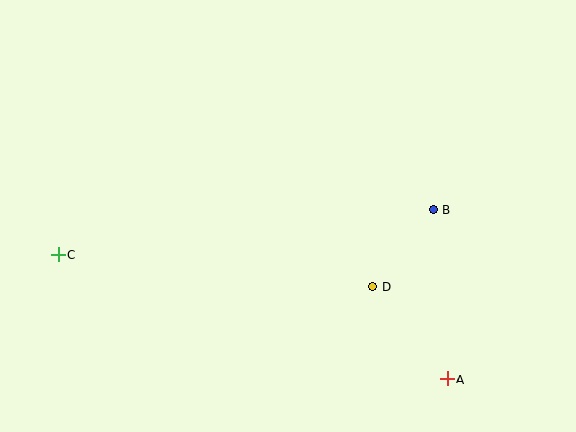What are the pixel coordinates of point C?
Point C is at (58, 255).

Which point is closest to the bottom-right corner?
Point A is closest to the bottom-right corner.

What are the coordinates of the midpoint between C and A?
The midpoint between C and A is at (252, 317).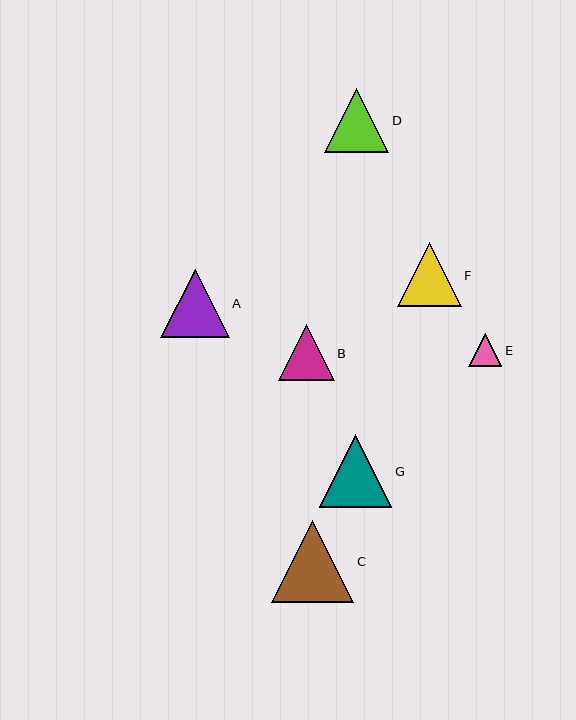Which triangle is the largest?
Triangle C is the largest with a size of approximately 82 pixels.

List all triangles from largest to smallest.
From largest to smallest: C, G, A, D, F, B, E.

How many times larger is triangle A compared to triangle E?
Triangle A is approximately 2.0 times the size of triangle E.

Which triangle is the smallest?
Triangle E is the smallest with a size of approximately 34 pixels.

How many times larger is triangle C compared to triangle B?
Triangle C is approximately 1.5 times the size of triangle B.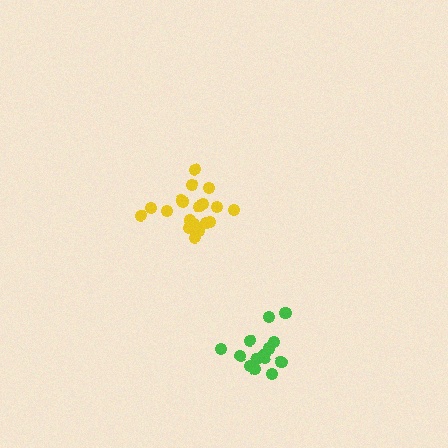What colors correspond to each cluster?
The clusters are colored: yellow, green.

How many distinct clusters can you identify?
There are 2 distinct clusters.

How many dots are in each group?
Group 1: 20 dots, Group 2: 15 dots (35 total).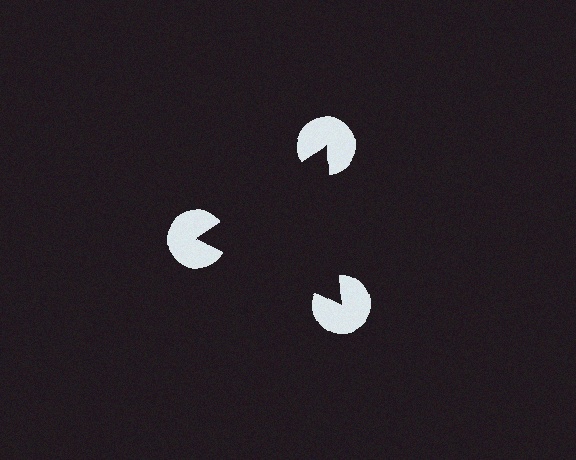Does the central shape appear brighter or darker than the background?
It typically appears slightly darker than the background, even though no actual brightness change is drawn.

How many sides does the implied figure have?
3 sides.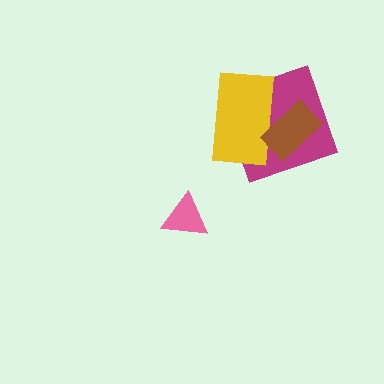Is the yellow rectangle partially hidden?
Yes, it is partially covered by another shape.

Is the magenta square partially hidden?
Yes, it is partially covered by another shape.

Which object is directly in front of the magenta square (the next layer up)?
The yellow rectangle is directly in front of the magenta square.